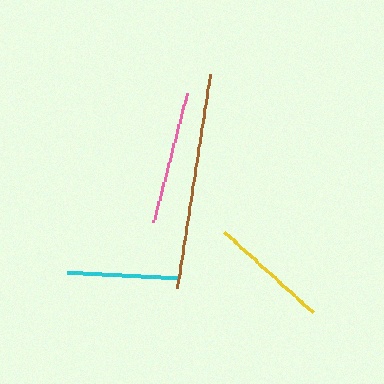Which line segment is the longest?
The brown line is the longest at approximately 216 pixels.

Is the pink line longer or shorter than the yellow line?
The pink line is longer than the yellow line.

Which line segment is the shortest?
The cyan line is the shortest at approximately 112 pixels.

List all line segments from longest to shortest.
From longest to shortest: brown, pink, yellow, cyan.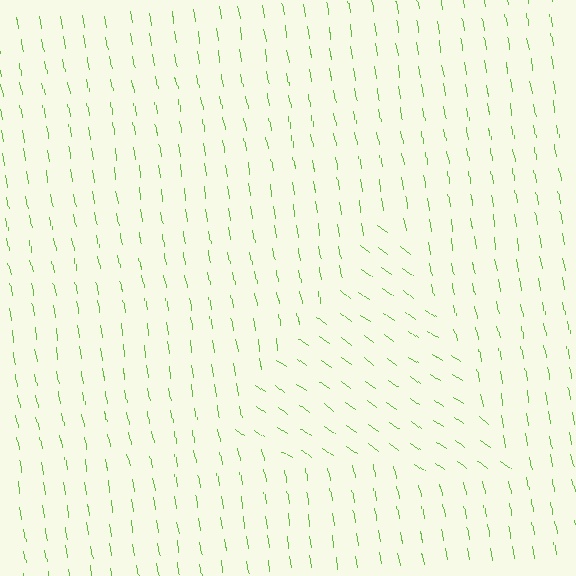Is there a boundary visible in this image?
Yes, there is a texture boundary formed by a change in line orientation.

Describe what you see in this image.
The image is filled with small lime line segments. A triangle region in the image has lines oriented differently from the surrounding lines, creating a visible texture boundary.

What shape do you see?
I see a triangle.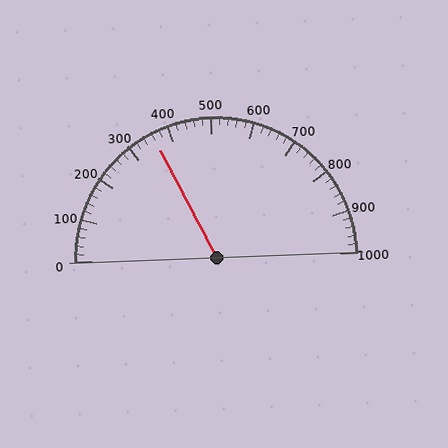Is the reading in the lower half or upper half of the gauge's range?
The reading is in the lower half of the range (0 to 1000).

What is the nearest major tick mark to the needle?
The nearest major tick mark is 400.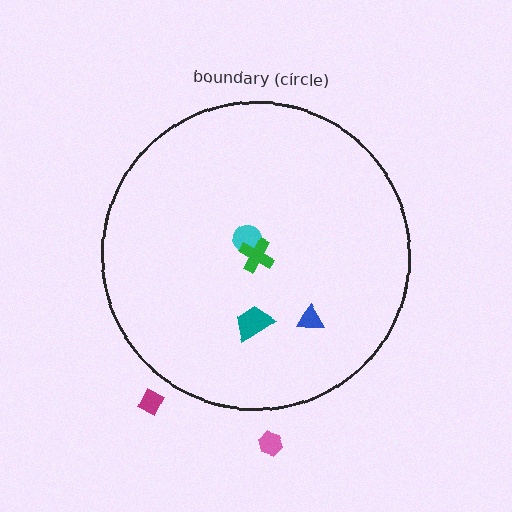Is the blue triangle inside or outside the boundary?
Inside.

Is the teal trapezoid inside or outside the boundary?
Inside.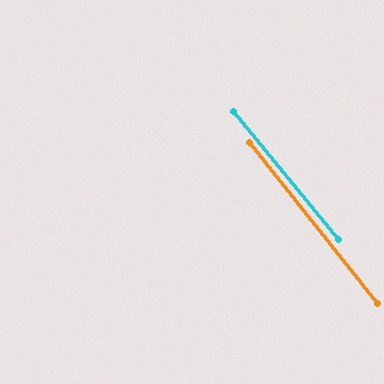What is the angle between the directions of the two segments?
Approximately 1 degree.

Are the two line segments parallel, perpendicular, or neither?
Parallel — their directions differ by only 0.8°.